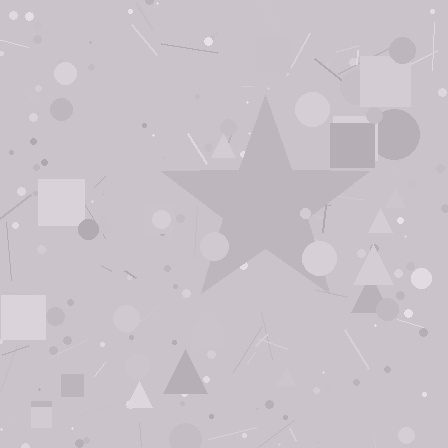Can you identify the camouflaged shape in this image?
The camouflaged shape is a star.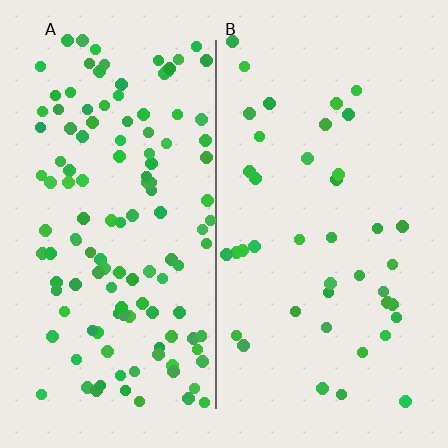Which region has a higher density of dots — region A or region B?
A (the left).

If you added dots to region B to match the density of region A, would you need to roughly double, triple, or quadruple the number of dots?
Approximately triple.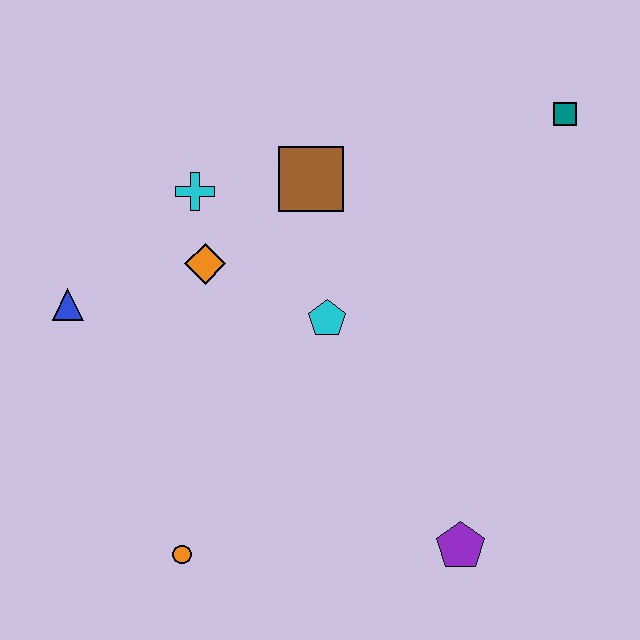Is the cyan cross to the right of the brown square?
No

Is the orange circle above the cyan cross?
No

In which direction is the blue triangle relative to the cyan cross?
The blue triangle is to the left of the cyan cross.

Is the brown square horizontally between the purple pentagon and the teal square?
No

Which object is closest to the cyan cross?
The orange diamond is closest to the cyan cross.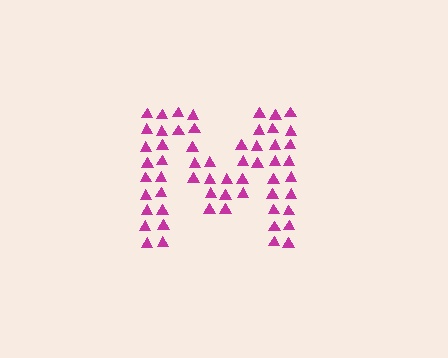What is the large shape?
The large shape is the letter M.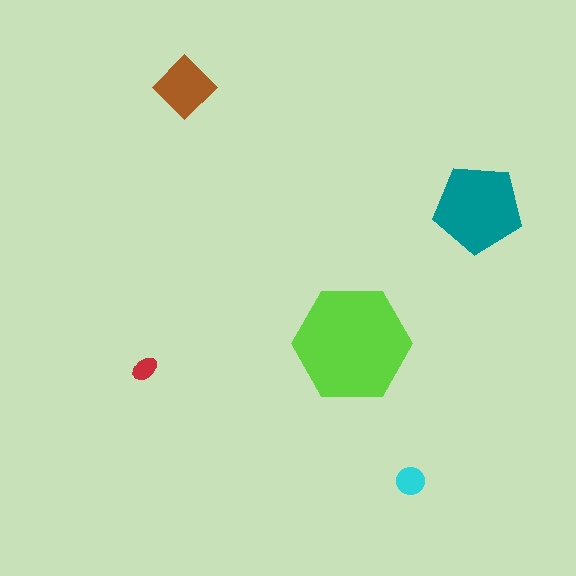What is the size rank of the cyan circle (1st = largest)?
4th.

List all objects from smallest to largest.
The red ellipse, the cyan circle, the brown diamond, the teal pentagon, the lime hexagon.